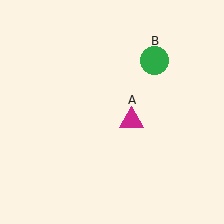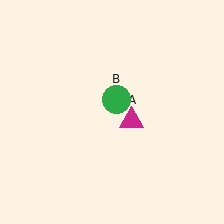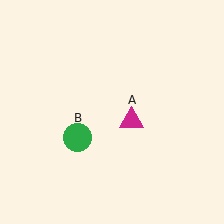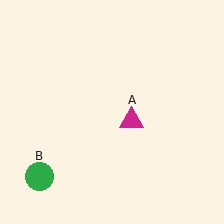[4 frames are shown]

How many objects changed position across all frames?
1 object changed position: green circle (object B).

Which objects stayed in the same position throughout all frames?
Magenta triangle (object A) remained stationary.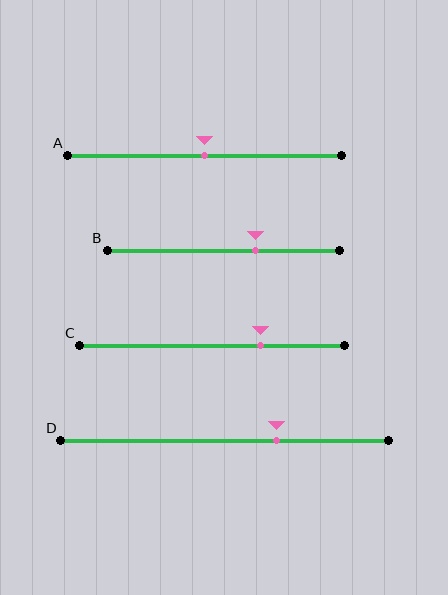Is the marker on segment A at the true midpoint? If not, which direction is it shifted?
Yes, the marker on segment A is at the true midpoint.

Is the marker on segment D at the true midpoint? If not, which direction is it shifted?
No, the marker on segment D is shifted to the right by about 16% of the segment length.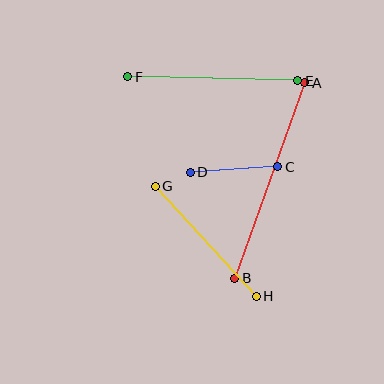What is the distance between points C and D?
The distance is approximately 88 pixels.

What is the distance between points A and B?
The distance is approximately 207 pixels.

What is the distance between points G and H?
The distance is approximately 149 pixels.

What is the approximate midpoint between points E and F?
The midpoint is at approximately (213, 79) pixels.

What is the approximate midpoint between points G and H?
The midpoint is at approximately (206, 241) pixels.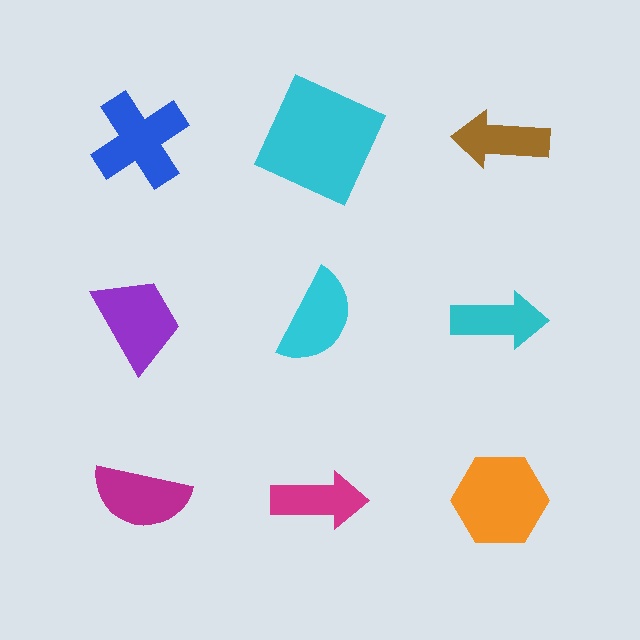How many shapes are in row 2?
3 shapes.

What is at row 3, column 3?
An orange hexagon.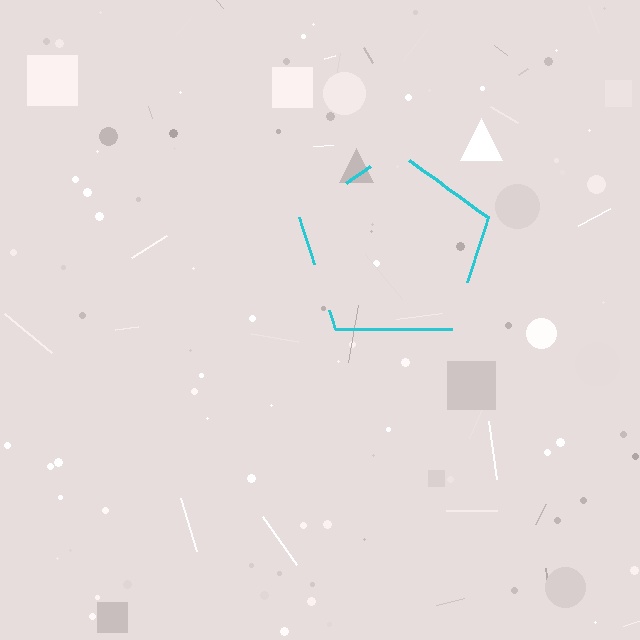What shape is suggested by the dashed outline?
The dashed outline suggests a pentagon.